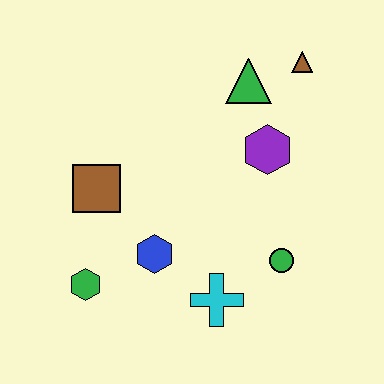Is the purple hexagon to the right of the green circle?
No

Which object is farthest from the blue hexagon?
The brown triangle is farthest from the blue hexagon.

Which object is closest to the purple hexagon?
The green triangle is closest to the purple hexagon.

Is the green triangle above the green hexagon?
Yes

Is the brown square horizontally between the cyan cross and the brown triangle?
No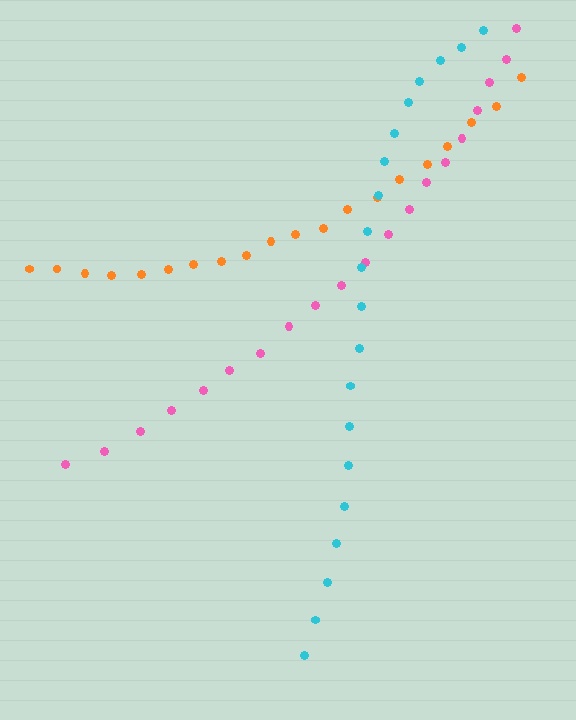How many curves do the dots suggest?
There are 3 distinct paths.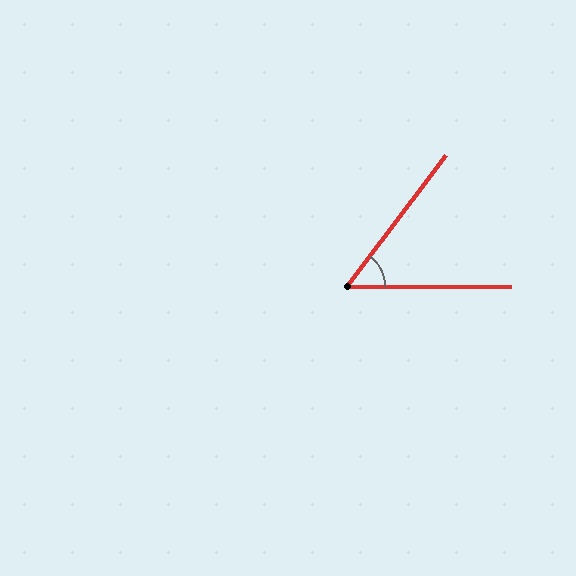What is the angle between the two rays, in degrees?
Approximately 53 degrees.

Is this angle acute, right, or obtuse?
It is acute.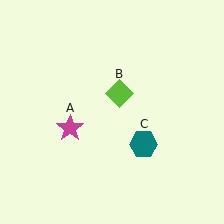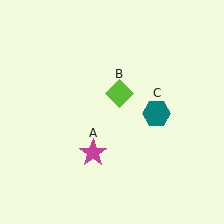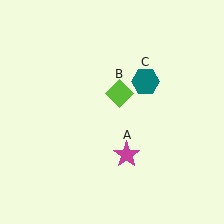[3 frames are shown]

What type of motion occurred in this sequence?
The magenta star (object A), teal hexagon (object C) rotated counterclockwise around the center of the scene.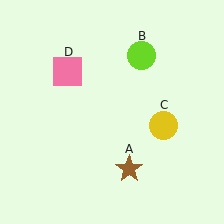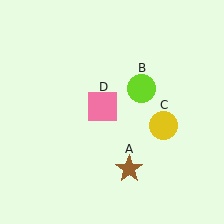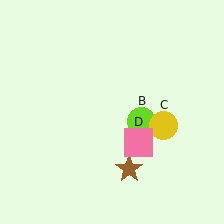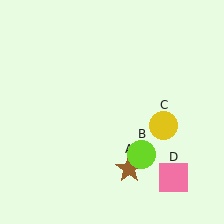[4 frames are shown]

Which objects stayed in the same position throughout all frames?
Brown star (object A) and yellow circle (object C) remained stationary.